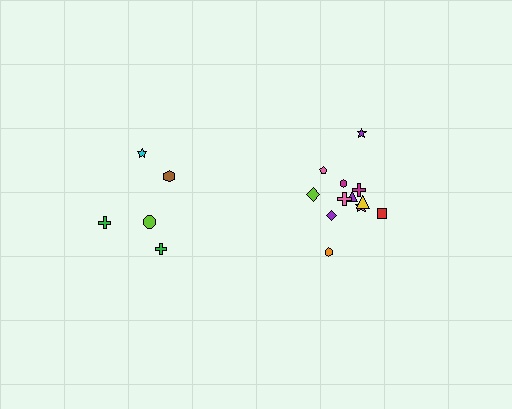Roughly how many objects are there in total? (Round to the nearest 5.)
Roughly 15 objects in total.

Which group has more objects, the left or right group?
The right group.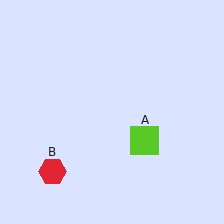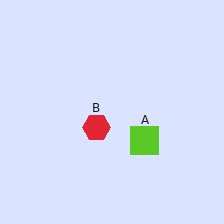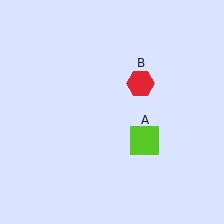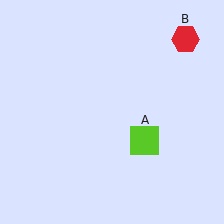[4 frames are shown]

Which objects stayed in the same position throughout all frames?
Lime square (object A) remained stationary.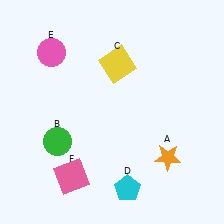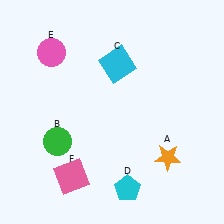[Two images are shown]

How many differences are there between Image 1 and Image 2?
There is 1 difference between the two images.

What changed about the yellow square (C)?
In Image 1, C is yellow. In Image 2, it changed to cyan.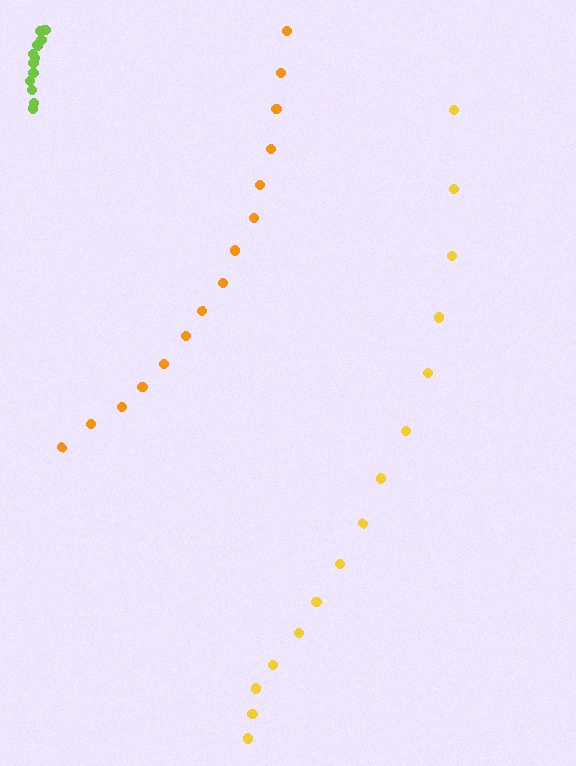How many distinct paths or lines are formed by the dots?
There are 3 distinct paths.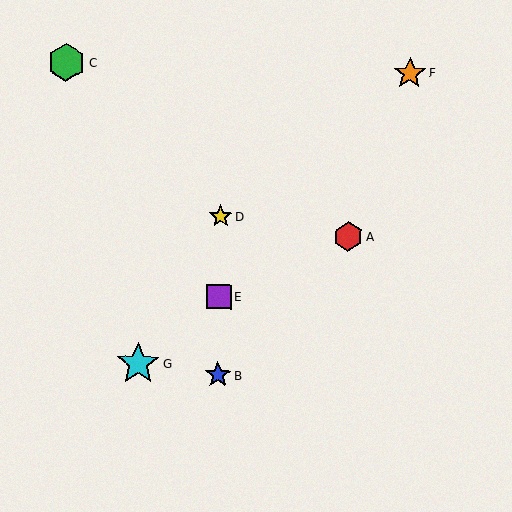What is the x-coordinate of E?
Object E is at x≈219.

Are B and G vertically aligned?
No, B is at x≈218 and G is at x≈138.